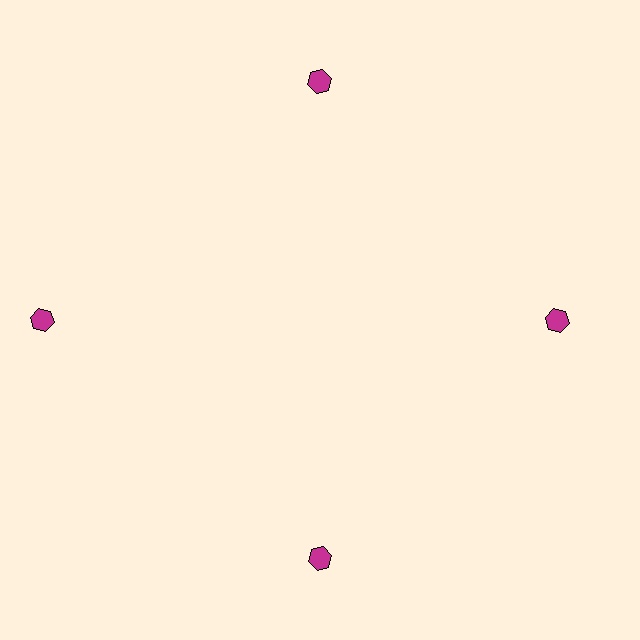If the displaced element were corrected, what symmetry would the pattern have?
It would have 4-fold rotational symmetry — the pattern would map onto itself every 90 degrees.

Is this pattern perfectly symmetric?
No. The 4 magenta hexagons are arranged in a ring, but one element near the 9 o'clock position is pushed outward from the center, breaking the 4-fold rotational symmetry.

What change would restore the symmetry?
The symmetry would be restored by moving it inward, back onto the ring so that all 4 hexagons sit at equal angles and equal distance from the center.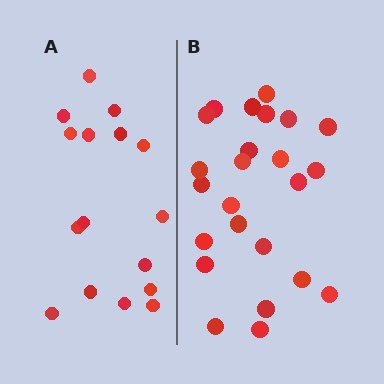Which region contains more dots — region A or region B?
Region B (the right region) has more dots.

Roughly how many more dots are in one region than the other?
Region B has roughly 8 or so more dots than region A.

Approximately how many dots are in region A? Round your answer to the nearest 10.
About 20 dots. (The exact count is 16, which rounds to 20.)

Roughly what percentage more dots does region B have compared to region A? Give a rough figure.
About 50% more.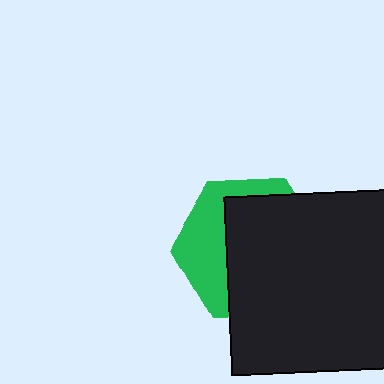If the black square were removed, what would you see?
You would see the complete green hexagon.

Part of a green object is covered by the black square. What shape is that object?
It is a hexagon.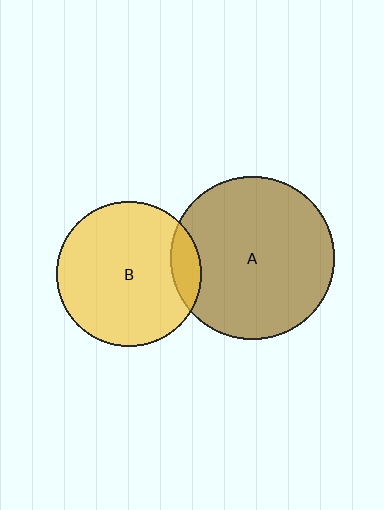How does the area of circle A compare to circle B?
Approximately 1.3 times.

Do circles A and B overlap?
Yes.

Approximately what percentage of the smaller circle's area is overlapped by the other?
Approximately 10%.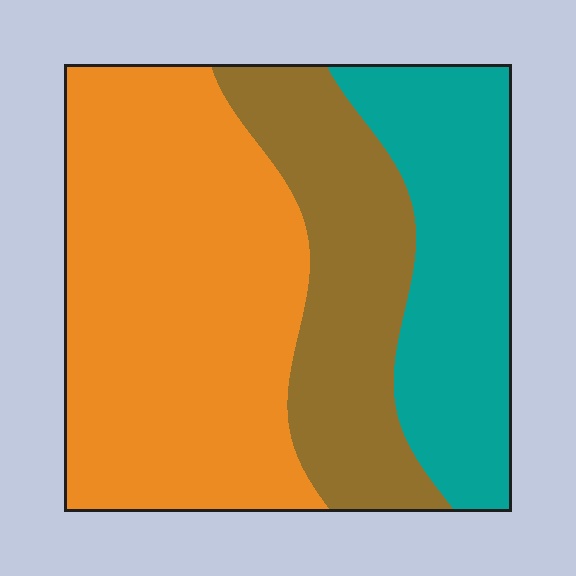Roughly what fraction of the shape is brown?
Brown takes up about one quarter (1/4) of the shape.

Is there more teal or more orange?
Orange.